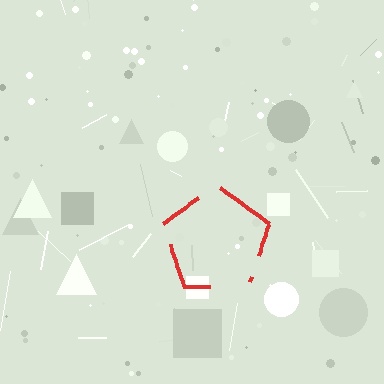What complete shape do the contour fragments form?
The contour fragments form a pentagon.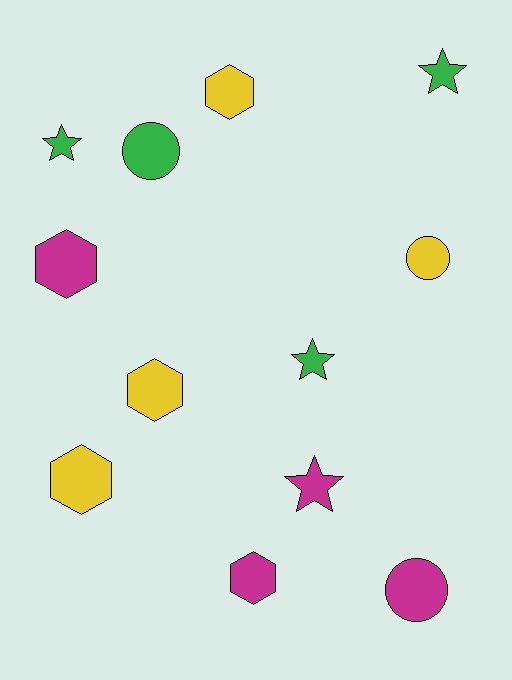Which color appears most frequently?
Magenta, with 4 objects.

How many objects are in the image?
There are 12 objects.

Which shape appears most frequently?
Hexagon, with 5 objects.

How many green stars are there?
There are 3 green stars.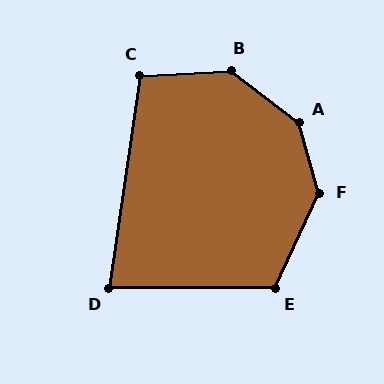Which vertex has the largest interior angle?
A, at approximately 144 degrees.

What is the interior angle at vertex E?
Approximately 115 degrees (obtuse).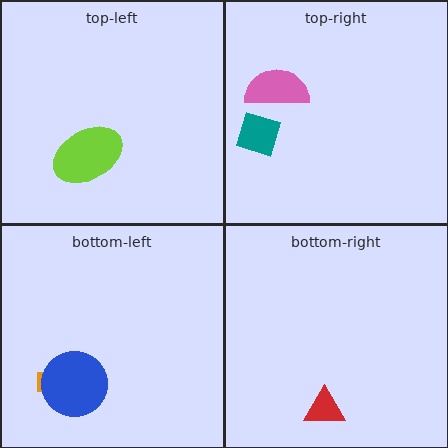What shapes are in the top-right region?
The pink semicircle, the teal diamond.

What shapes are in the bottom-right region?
The red triangle.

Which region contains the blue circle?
The bottom-left region.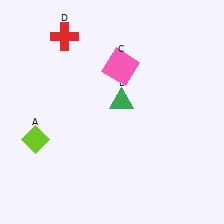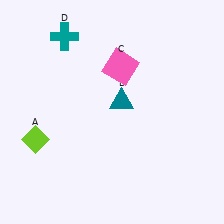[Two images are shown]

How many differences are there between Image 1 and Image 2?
There are 2 differences between the two images.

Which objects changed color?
B changed from green to teal. D changed from red to teal.